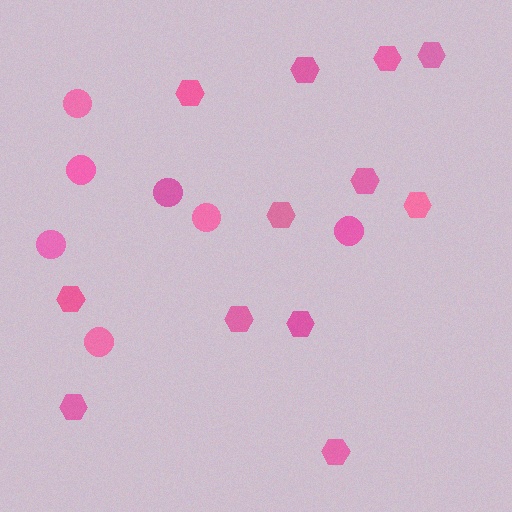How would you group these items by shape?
There are 2 groups: one group of hexagons (12) and one group of circles (7).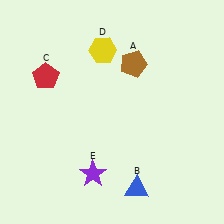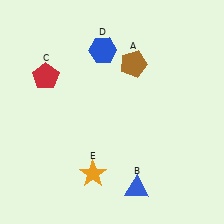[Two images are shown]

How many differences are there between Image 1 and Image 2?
There are 2 differences between the two images.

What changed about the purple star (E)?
In Image 1, E is purple. In Image 2, it changed to orange.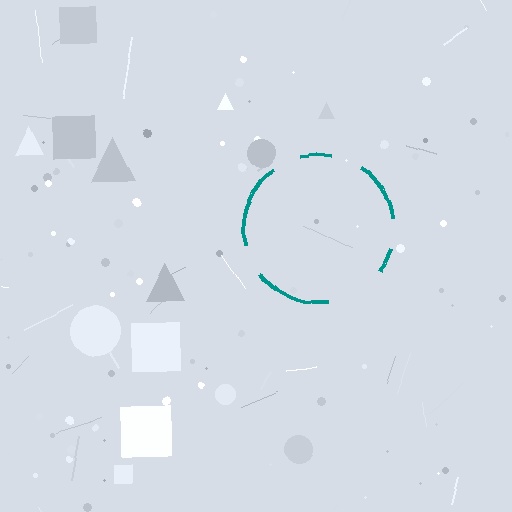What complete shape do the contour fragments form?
The contour fragments form a circle.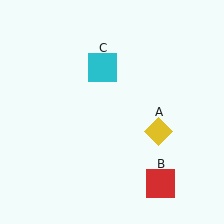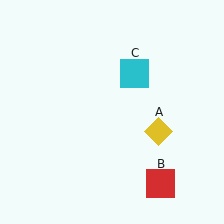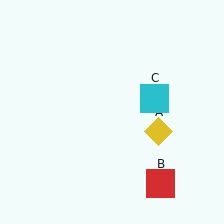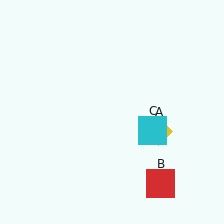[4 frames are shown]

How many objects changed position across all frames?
1 object changed position: cyan square (object C).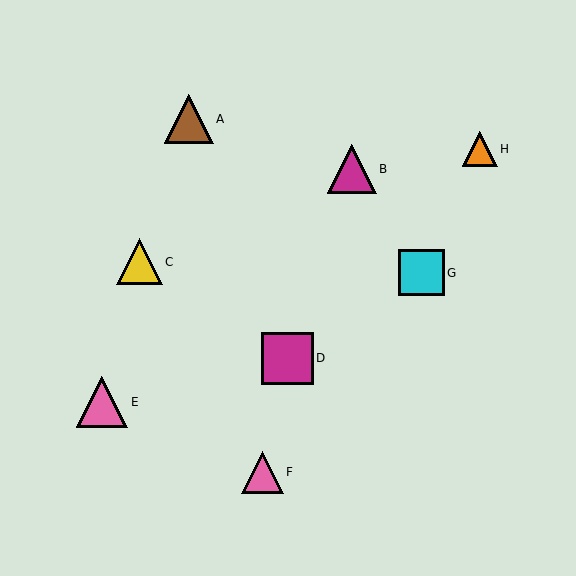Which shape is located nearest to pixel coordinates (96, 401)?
The pink triangle (labeled E) at (102, 402) is nearest to that location.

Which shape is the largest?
The magenta square (labeled D) is the largest.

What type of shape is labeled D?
Shape D is a magenta square.